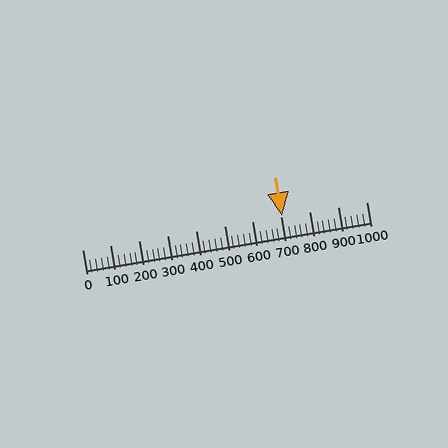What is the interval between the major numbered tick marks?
The major tick marks are spaced 100 units apart.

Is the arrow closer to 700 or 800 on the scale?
The arrow is closer to 700.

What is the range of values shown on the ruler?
The ruler shows values from 0 to 1000.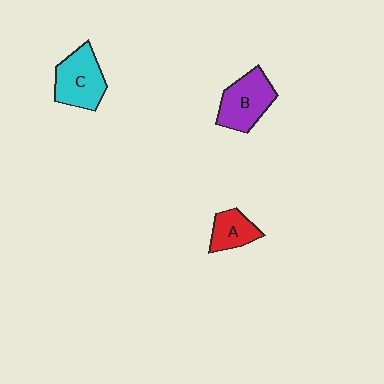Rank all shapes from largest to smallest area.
From largest to smallest: B (purple), C (cyan), A (red).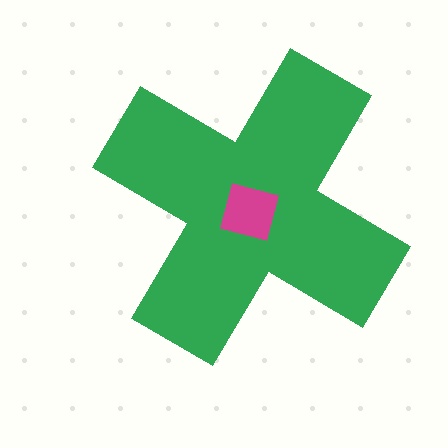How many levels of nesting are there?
2.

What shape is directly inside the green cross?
The magenta diamond.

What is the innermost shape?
The magenta diamond.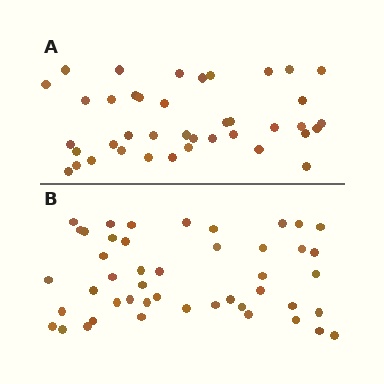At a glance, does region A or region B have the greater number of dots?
Region B (the bottom region) has more dots.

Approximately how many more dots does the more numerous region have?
Region B has about 6 more dots than region A.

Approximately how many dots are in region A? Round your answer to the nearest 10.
About 40 dots.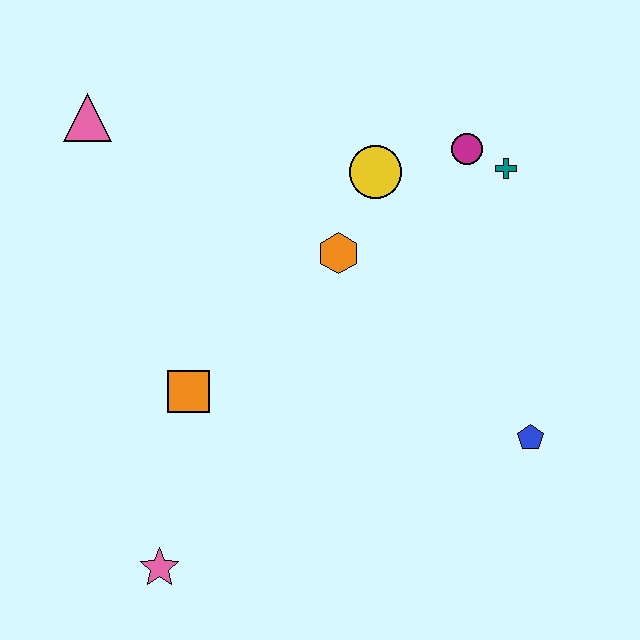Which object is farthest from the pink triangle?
The blue pentagon is farthest from the pink triangle.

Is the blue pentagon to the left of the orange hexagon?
No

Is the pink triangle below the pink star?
No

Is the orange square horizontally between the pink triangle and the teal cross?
Yes